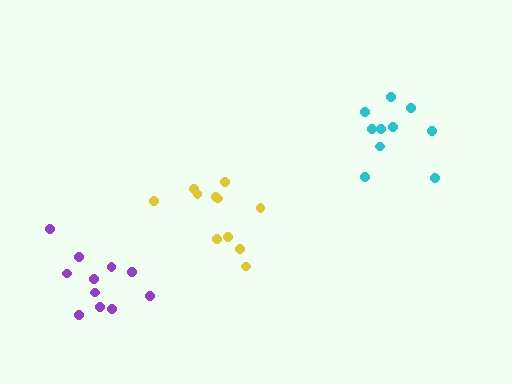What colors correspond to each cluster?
The clusters are colored: cyan, yellow, purple.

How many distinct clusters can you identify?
There are 3 distinct clusters.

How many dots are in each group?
Group 1: 10 dots, Group 2: 11 dots, Group 3: 11 dots (32 total).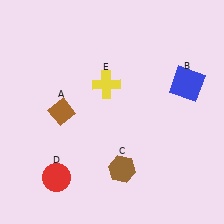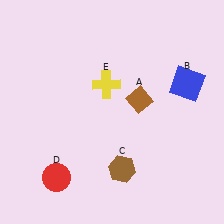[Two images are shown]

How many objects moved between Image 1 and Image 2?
1 object moved between the two images.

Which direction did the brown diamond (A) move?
The brown diamond (A) moved right.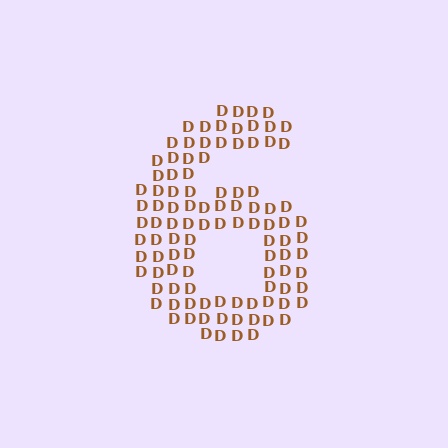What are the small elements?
The small elements are letter D's.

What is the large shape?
The large shape is the digit 6.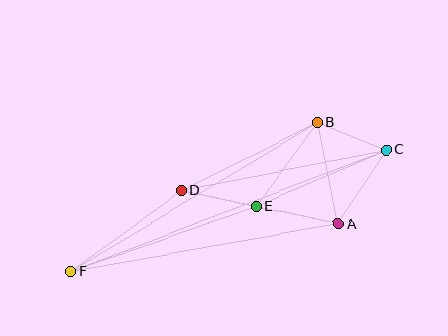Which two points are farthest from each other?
Points C and F are farthest from each other.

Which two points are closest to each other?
Points B and C are closest to each other.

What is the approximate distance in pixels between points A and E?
The distance between A and E is approximately 84 pixels.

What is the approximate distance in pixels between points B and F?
The distance between B and F is approximately 288 pixels.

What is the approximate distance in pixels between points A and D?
The distance between A and D is approximately 160 pixels.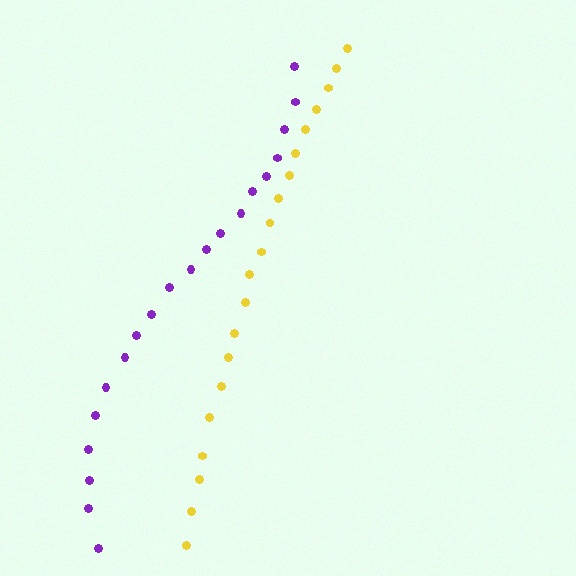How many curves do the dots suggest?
There are 2 distinct paths.